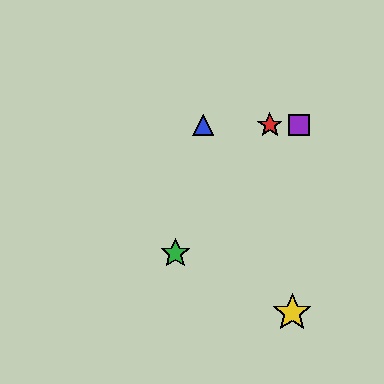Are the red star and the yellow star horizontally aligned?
No, the red star is at y≈125 and the yellow star is at y≈313.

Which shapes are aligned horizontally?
The red star, the blue triangle, the purple square are aligned horizontally.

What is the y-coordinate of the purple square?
The purple square is at y≈125.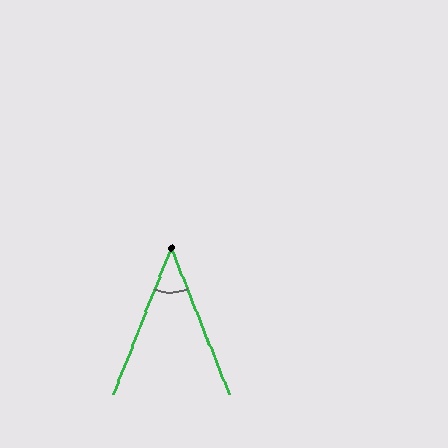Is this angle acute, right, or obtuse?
It is acute.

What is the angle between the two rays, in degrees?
Approximately 43 degrees.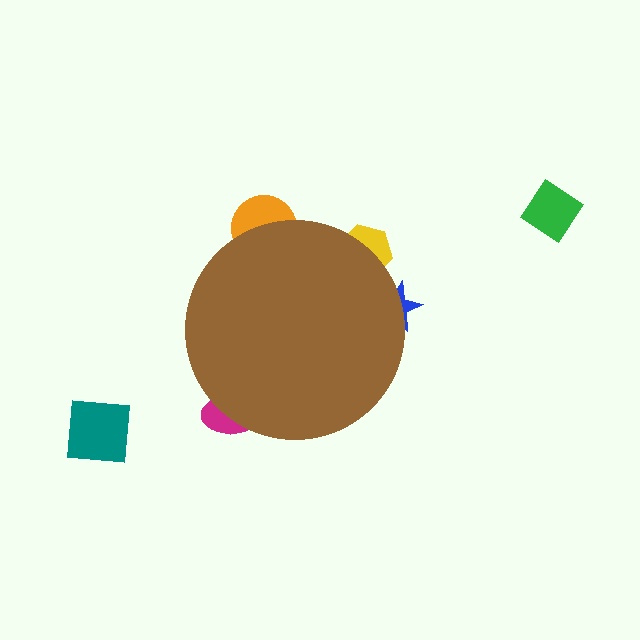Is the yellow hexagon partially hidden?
Yes, the yellow hexagon is partially hidden behind the brown circle.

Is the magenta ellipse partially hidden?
Yes, the magenta ellipse is partially hidden behind the brown circle.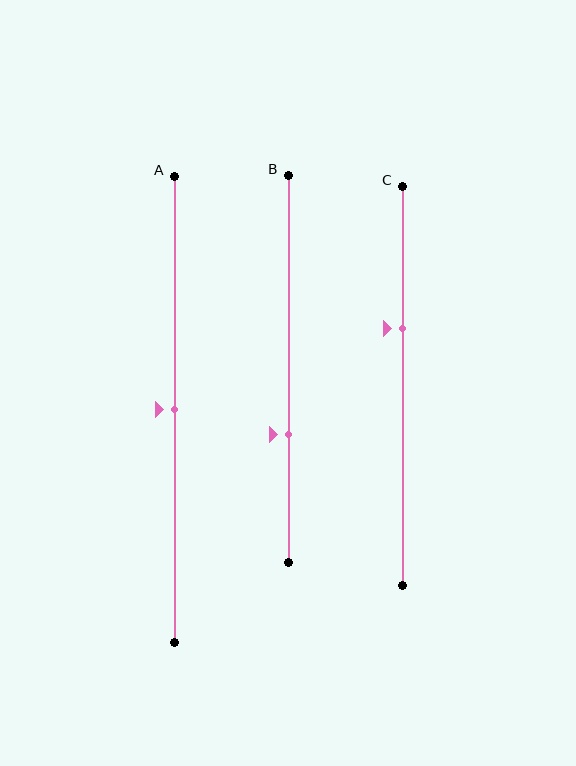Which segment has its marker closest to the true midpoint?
Segment A has its marker closest to the true midpoint.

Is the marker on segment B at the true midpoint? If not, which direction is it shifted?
No, the marker on segment B is shifted downward by about 17% of the segment length.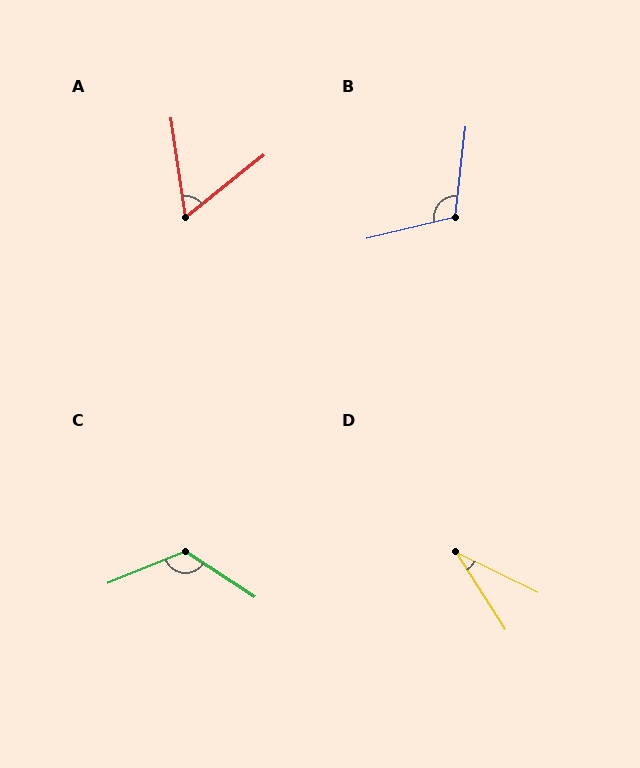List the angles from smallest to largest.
D (31°), A (60°), B (110°), C (125°).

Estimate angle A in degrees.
Approximately 60 degrees.